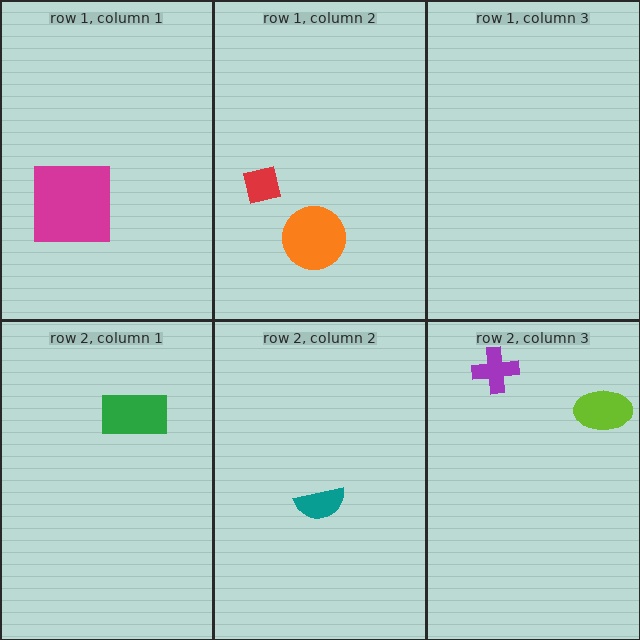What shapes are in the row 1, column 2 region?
The orange circle, the red square.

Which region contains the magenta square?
The row 1, column 1 region.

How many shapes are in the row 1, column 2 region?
2.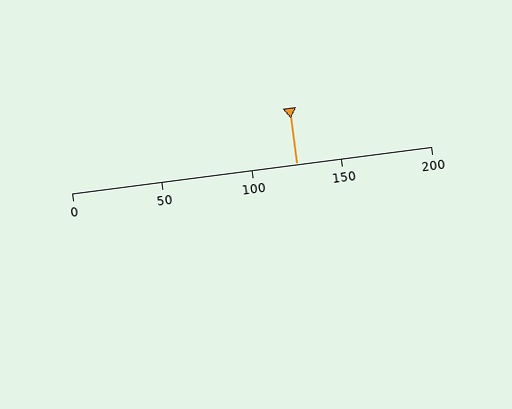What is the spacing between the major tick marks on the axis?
The major ticks are spaced 50 apart.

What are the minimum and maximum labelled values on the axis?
The axis runs from 0 to 200.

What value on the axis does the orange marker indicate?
The marker indicates approximately 125.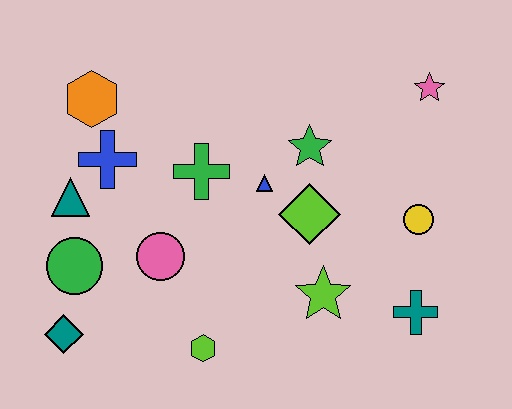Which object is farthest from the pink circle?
The pink star is farthest from the pink circle.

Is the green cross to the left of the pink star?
Yes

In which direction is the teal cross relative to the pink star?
The teal cross is below the pink star.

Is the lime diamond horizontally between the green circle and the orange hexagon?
No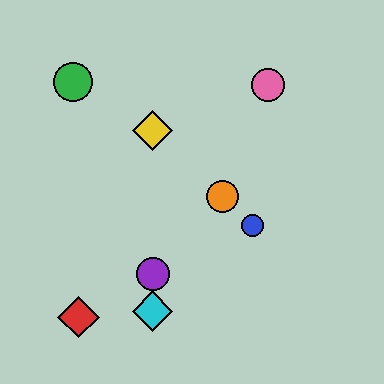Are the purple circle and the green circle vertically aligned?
No, the purple circle is at x≈153 and the green circle is at x≈73.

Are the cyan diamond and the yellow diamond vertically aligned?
Yes, both are at x≈153.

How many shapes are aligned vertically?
3 shapes (the yellow diamond, the purple circle, the cyan diamond) are aligned vertically.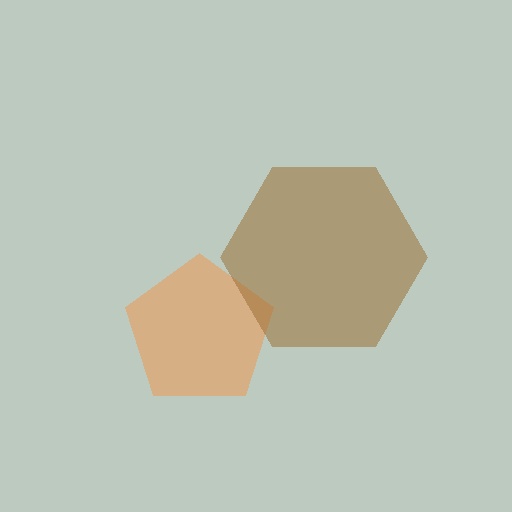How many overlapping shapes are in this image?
There are 2 overlapping shapes in the image.